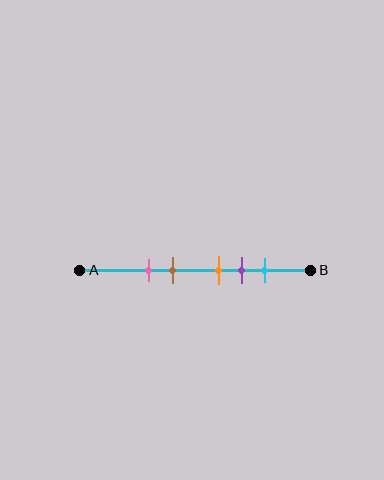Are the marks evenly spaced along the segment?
No, the marks are not evenly spaced.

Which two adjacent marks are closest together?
The orange and purple marks are the closest adjacent pair.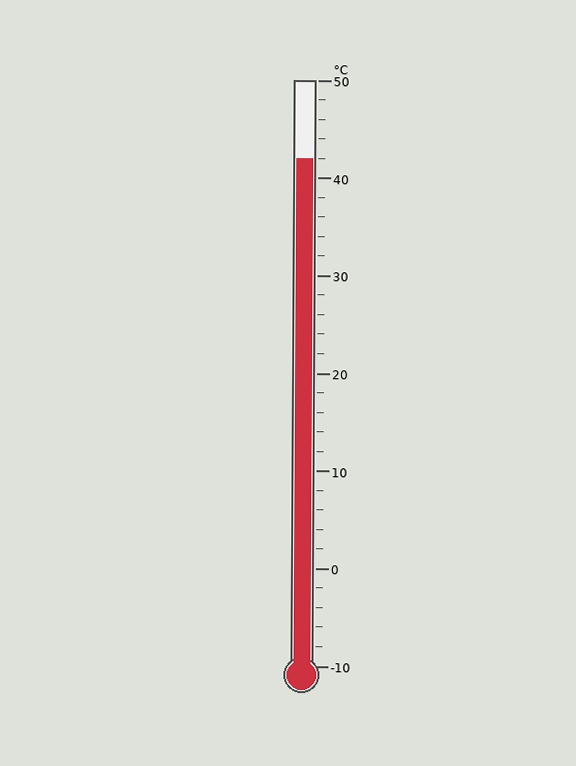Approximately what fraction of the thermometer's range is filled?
The thermometer is filled to approximately 85% of its range.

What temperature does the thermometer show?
The thermometer shows approximately 42°C.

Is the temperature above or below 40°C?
The temperature is above 40°C.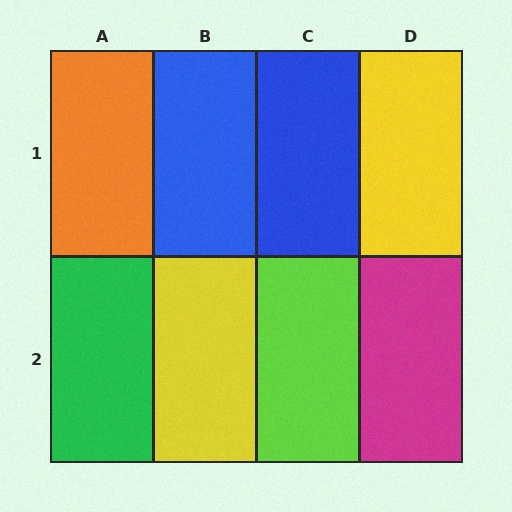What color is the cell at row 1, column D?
Yellow.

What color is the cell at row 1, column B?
Blue.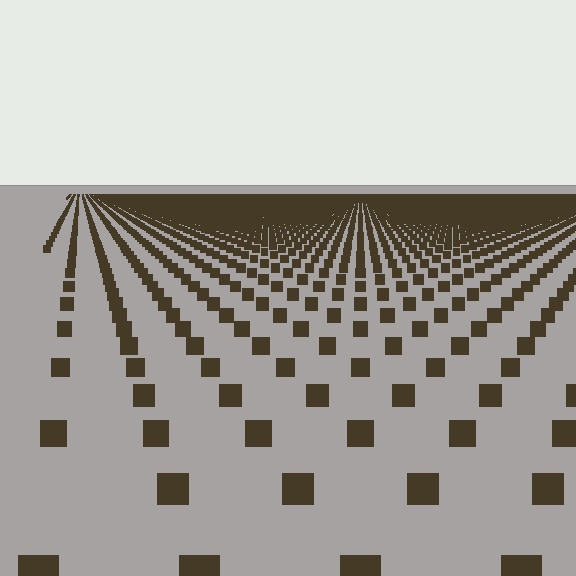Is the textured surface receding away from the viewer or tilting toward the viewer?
The surface is receding away from the viewer. Texture elements get smaller and denser toward the top.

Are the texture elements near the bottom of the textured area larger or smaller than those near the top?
Larger. Near the bottom, elements are closer to the viewer and appear at a bigger on-screen size.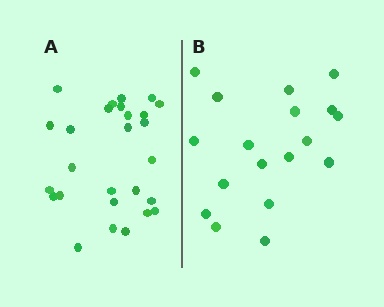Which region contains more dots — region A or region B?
Region A (the left region) has more dots.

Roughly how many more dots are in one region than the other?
Region A has roughly 8 or so more dots than region B.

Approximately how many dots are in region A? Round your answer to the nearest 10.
About 30 dots. (The exact count is 27, which rounds to 30.)